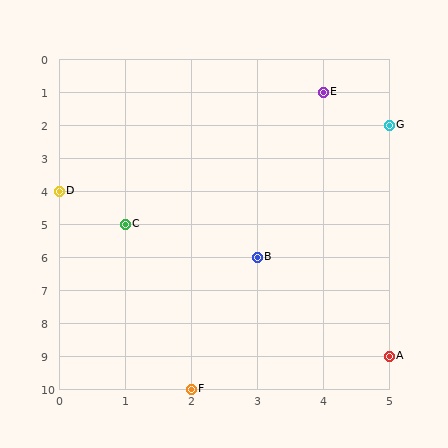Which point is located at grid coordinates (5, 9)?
Point A is at (5, 9).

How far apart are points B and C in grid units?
Points B and C are 2 columns and 1 row apart (about 2.2 grid units diagonally).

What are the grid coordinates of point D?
Point D is at grid coordinates (0, 4).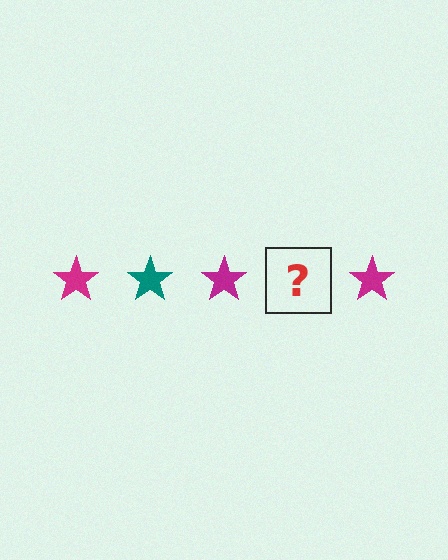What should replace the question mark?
The question mark should be replaced with a teal star.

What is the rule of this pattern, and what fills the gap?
The rule is that the pattern cycles through magenta, teal stars. The gap should be filled with a teal star.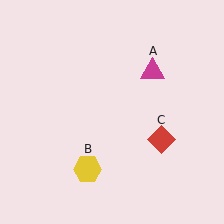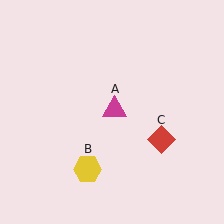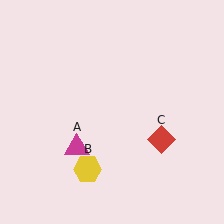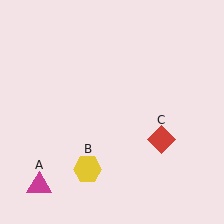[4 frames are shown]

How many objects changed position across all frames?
1 object changed position: magenta triangle (object A).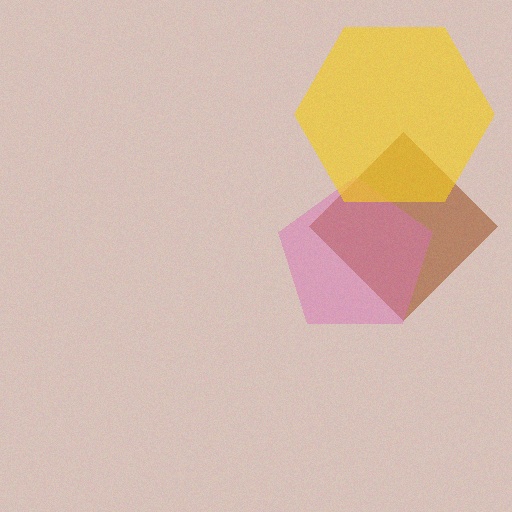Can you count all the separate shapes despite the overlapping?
Yes, there are 3 separate shapes.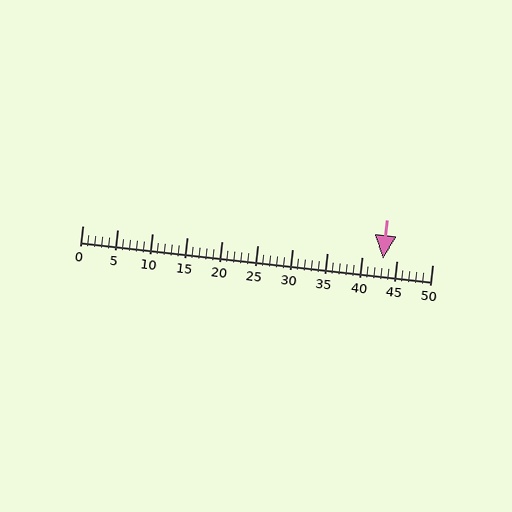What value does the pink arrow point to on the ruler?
The pink arrow points to approximately 43.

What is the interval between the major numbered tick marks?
The major tick marks are spaced 5 units apart.